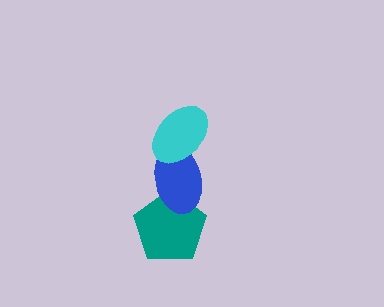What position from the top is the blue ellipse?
The blue ellipse is 2nd from the top.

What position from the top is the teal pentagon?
The teal pentagon is 3rd from the top.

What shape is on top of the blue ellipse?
The cyan ellipse is on top of the blue ellipse.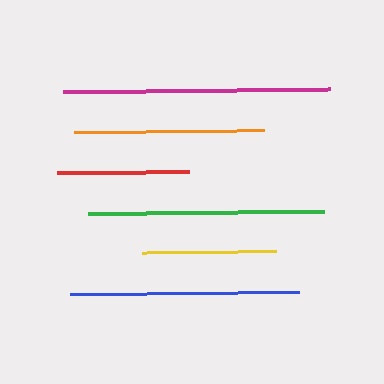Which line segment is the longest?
The magenta line is the longest at approximately 267 pixels.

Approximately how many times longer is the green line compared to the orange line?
The green line is approximately 1.2 times the length of the orange line.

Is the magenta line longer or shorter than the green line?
The magenta line is longer than the green line.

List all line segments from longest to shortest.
From longest to shortest: magenta, green, blue, orange, yellow, red.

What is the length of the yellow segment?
The yellow segment is approximately 133 pixels long.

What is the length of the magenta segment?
The magenta segment is approximately 267 pixels long.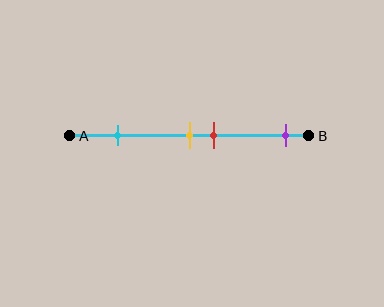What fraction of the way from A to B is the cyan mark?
The cyan mark is approximately 20% (0.2) of the way from A to B.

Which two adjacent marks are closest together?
The yellow and red marks are the closest adjacent pair.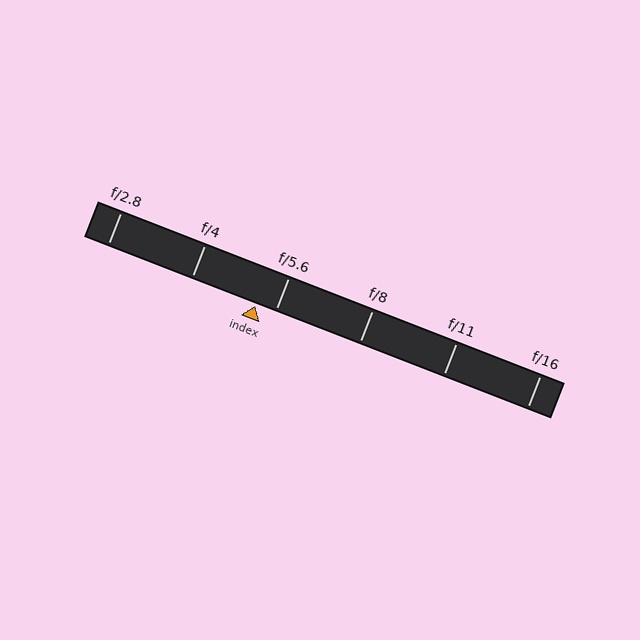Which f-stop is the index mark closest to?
The index mark is closest to f/5.6.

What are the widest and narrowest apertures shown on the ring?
The widest aperture shown is f/2.8 and the narrowest is f/16.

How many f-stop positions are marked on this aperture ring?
There are 6 f-stop positions marked.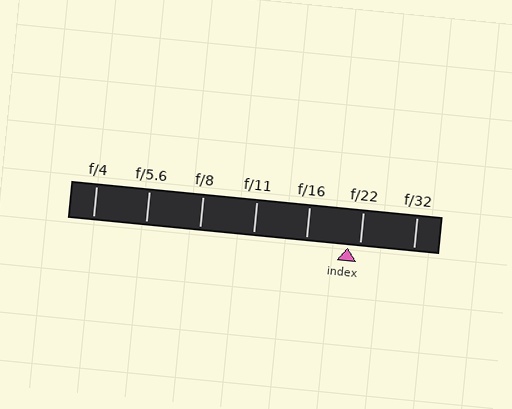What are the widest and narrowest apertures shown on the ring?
The widest aperture shown is f/4 and the narrowest is f/32.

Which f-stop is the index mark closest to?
The index mark is closest to f/22.